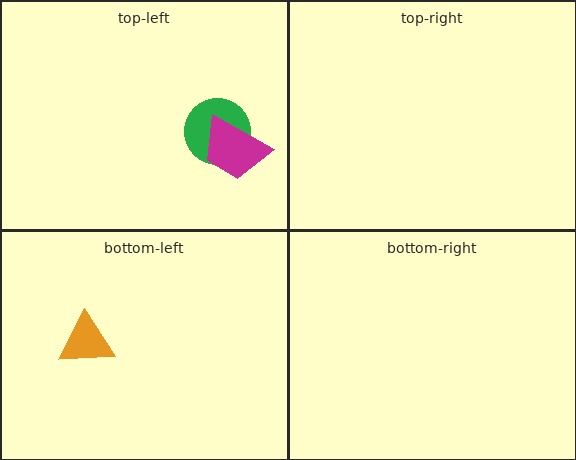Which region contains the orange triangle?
The bottom-left region.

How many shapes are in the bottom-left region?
1.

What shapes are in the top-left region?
The green circle, the magenta trapezoid.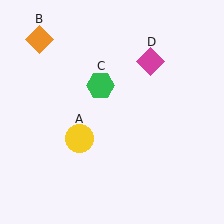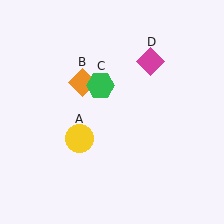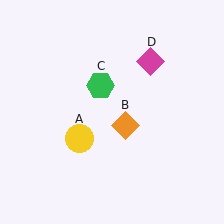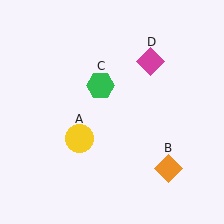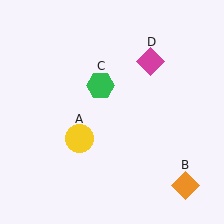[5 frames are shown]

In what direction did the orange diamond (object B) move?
The orange diamond (object B) moved down and to the right.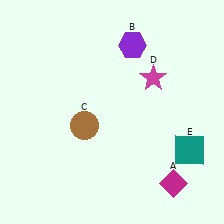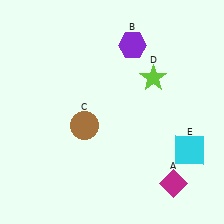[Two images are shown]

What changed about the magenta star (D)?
In Image 1, D is magenta. In Image 2, it changed to lime.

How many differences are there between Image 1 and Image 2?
There are 2 differences between the two images.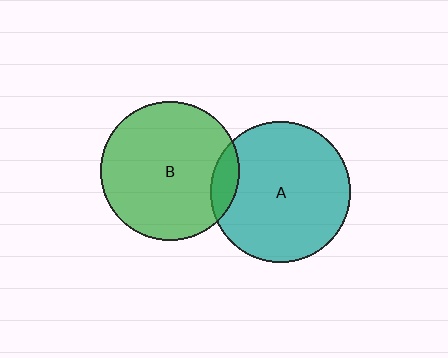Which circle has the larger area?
Circle A (teal).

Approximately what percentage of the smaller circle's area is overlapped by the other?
Approximately 10%.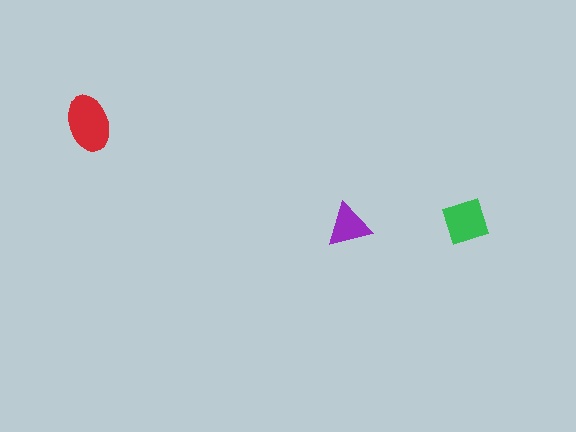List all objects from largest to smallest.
The red ellipse, the green diamond, the purple triangle.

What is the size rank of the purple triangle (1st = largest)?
3rd.